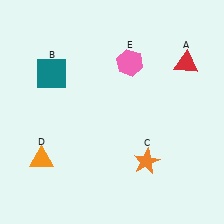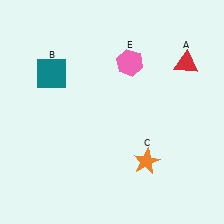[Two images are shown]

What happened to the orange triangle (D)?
The orange triangle (D) was removed in Image 2. It was in the bottom-left area of Image 1.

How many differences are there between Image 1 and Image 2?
There is 1 difference between the two images.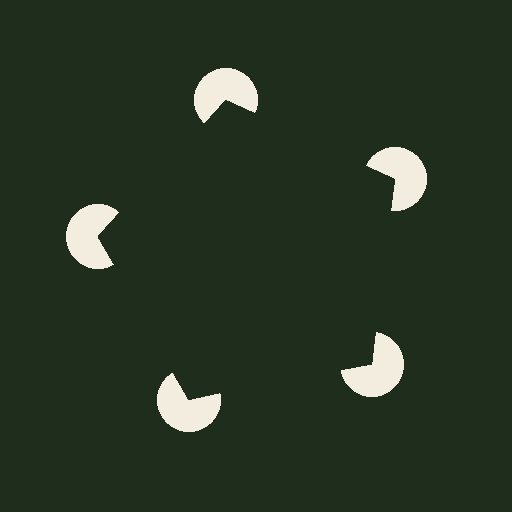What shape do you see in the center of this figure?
An illusory pentagon — its edges are inferred from the aligned wedge cuts in the pac-man discs, not physically drawn.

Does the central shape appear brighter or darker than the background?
It typically appears slightly darker than the background, even though no actual brightness change is drawn.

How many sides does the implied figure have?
5 sides.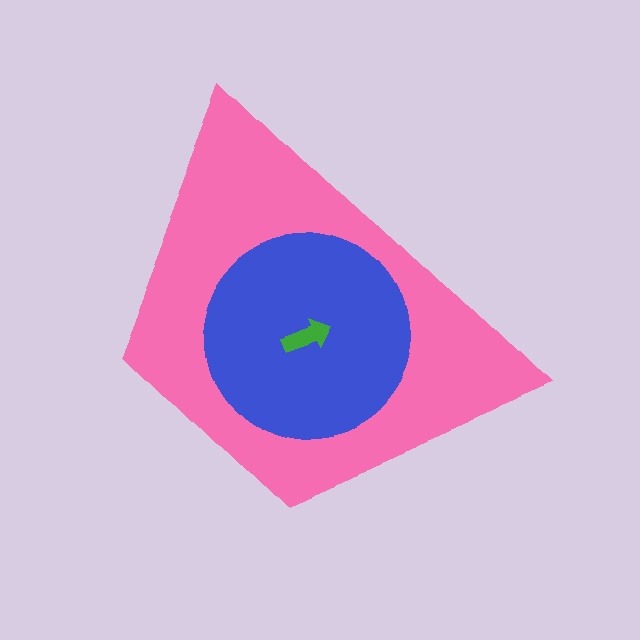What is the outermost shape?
The pink trapezoid.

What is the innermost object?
The green arrow.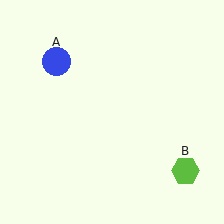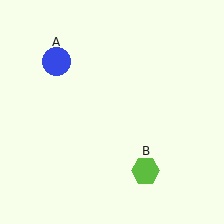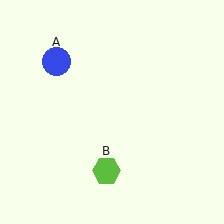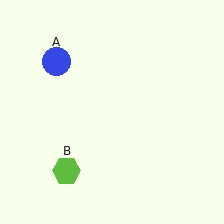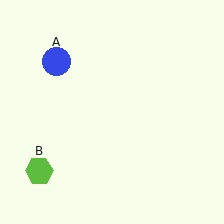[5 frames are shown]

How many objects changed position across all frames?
1 object changed position: lime hexagon (object B).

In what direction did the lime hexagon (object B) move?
The lime hexagon (object B) moved left.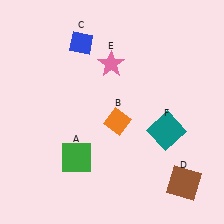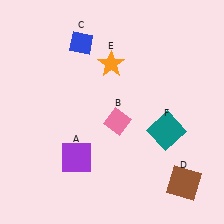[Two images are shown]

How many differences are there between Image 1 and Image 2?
There are 3 differences between the two images.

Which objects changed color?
A changed from green to purple. B changed from orange to pink. E changed from pink to orange.